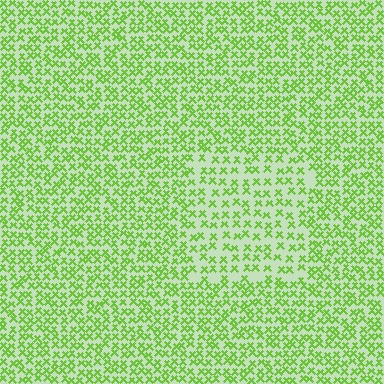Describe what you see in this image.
The image contains small lime elements arranged at two different densities. A rectangle-shaped region is visible where the elements are less densely packed than the surrounding area.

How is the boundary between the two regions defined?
The boundary is defined by a change in element density (approximately 1.7x ratio). All elements are the same color, size, and shape.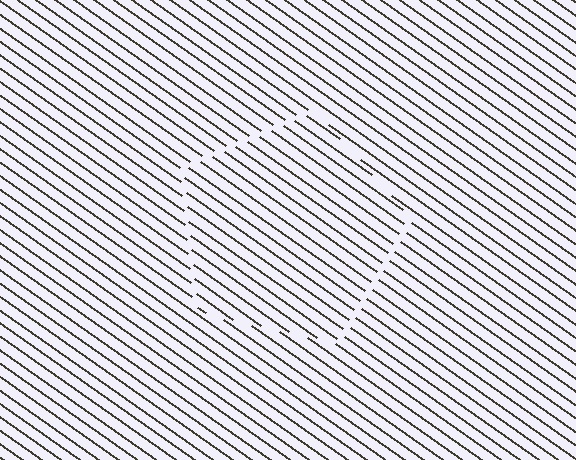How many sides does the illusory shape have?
5 sides — the line-ends trace a pentagon.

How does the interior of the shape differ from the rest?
The interior of the shape contains the same grating, shifted by half a period — the contour is defined by the phase discontinuity where line-ends from the inner and outer gratings abut.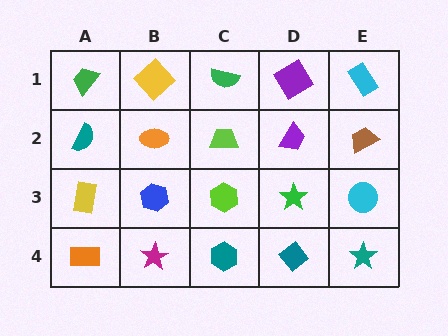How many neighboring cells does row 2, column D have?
4.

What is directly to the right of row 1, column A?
A yellow diamond.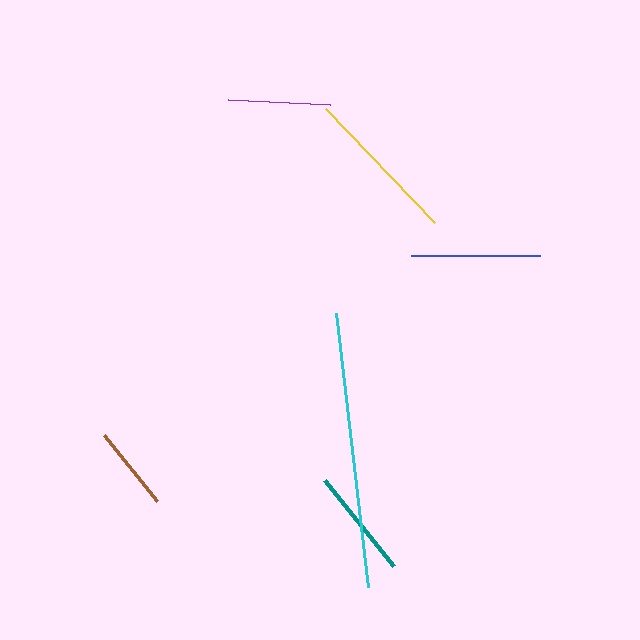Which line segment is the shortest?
The brown line is the shortest at approximately 84 pixels.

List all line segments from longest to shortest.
From longest to shortest: cyan, yellow, blue, teal, purple, brown.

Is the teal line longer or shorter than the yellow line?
The yellow line is longer than the teal line.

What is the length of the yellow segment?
The yellow segment is approximately 157 pixels long.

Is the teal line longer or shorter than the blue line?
The blue line is longer than the teal line.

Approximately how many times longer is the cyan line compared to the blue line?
The cyan line is approximately 2.1 times the length of the blue line.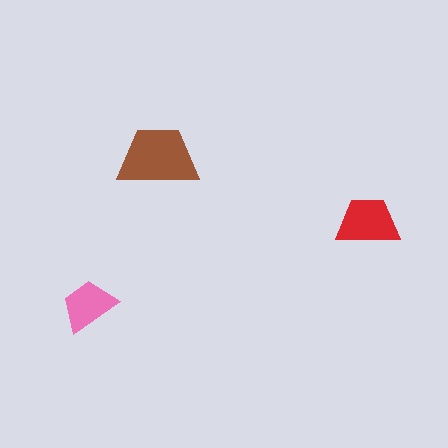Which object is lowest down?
The pink trapezoid is bottommost.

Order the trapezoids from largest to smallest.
the brown one, the red one, the pink one.